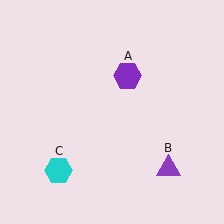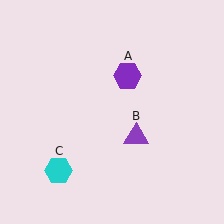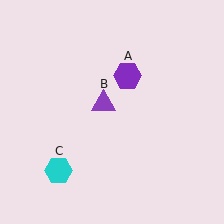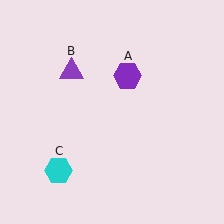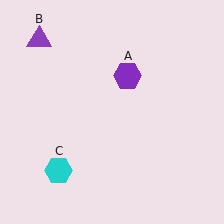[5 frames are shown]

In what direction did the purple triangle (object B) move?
The purple triangle (object B) moved up and to the left.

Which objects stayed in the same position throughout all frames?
Purple hexagon (object A) and cyan hexagon (object C) remained stationary.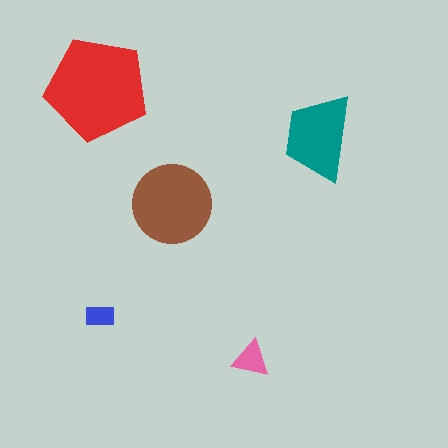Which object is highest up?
The red pentagon is topmost.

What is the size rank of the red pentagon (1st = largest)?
1st.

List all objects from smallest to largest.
The blue rectangle, the pink triangle, the teal trapezoid, the brown circle, the red pentagon.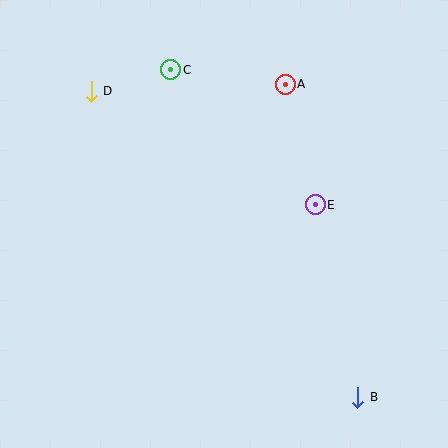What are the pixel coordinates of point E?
Point E is at (315, 205).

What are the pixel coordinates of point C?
Point C is at (171, 70).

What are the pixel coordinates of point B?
Point B is at (358, 397).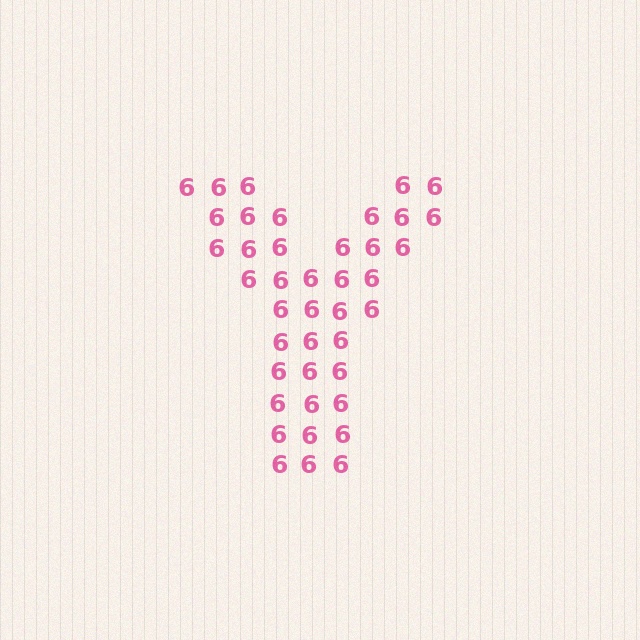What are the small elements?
The small elements are digit 6's.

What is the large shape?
The large shape is the letter Y.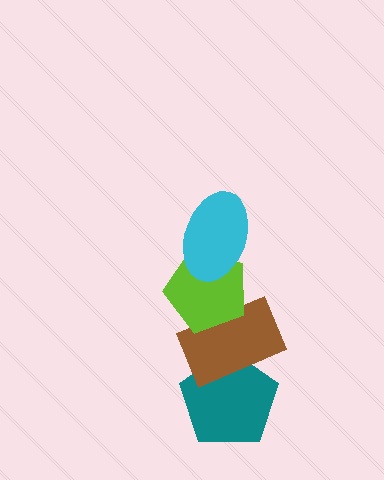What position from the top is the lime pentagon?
The lime pentagon is 2nd from the top.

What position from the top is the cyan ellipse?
The cyan ellipse is 1st from the top.